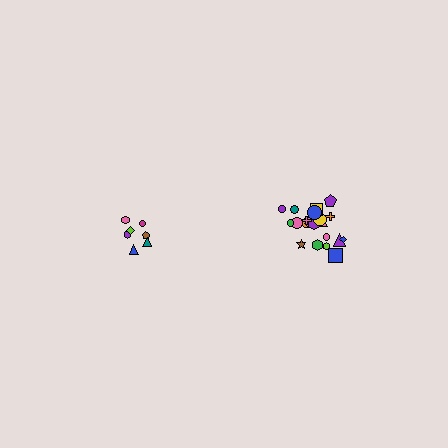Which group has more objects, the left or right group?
The right group.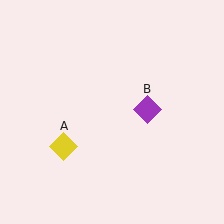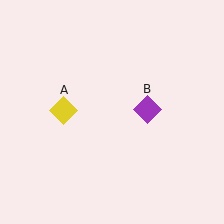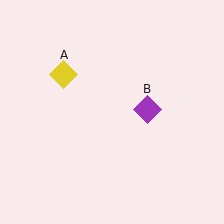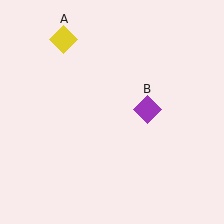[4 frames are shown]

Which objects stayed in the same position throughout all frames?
Purple diamond (object B) remained stationary.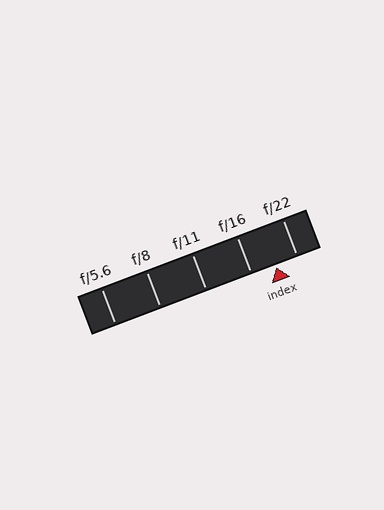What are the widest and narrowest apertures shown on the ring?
The widest aperture shown is f/5.6 and the narrowest is f/22.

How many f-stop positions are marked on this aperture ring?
There are 5 f-stop positions marked.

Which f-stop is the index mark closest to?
The index mark is closest to f/22.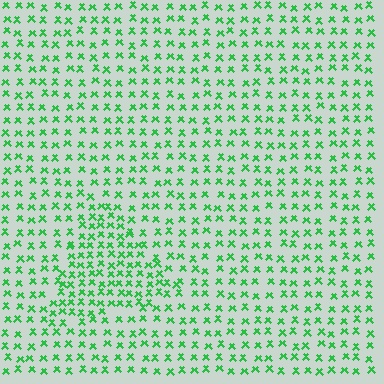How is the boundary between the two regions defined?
The boundary is defined by a change in element density (approximately 1.7x ratio). All elements are the same color, size, and shape.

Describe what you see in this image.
The image contains small green elements arranged at two different densities. A triangle-shaped region is visible where the elements are more densely packed than the surrounding area.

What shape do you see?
I see a triangle.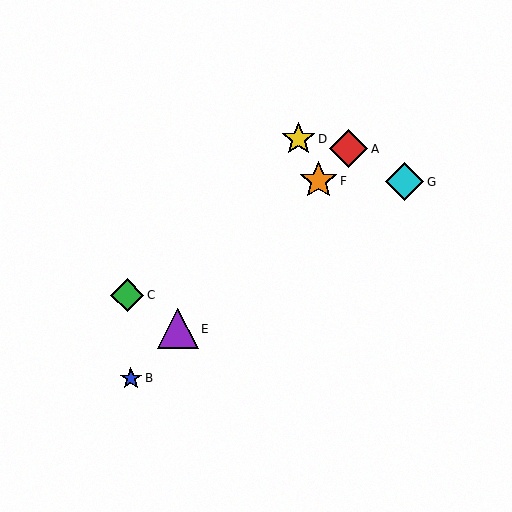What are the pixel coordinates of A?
Object A is at (349, 149).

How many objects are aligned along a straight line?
4 objects (A, B, E, F) are aligned along a straight line.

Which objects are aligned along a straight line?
Objects A, B, E, F are aligned along a straight line.